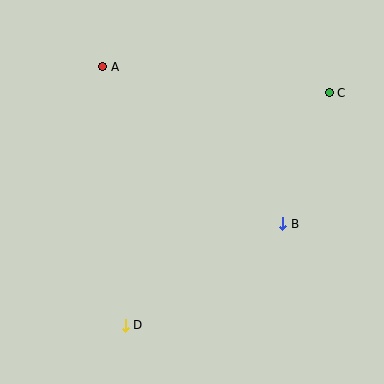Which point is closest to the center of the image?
Point B at (283, 224) is closest to the center.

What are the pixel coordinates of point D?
Point D is at (125, 325).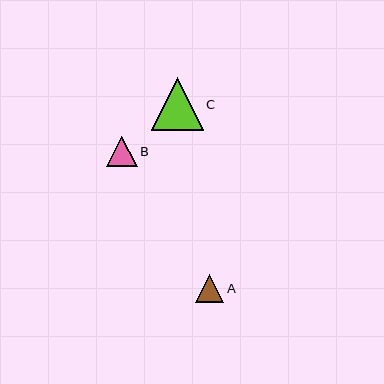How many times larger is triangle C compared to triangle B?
Triangle C is approximately 1.7 times the size of triangle B.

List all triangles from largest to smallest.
From largest to smallest: C, B, A.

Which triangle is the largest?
Triangle C is the largest with a size of approximately 52 pixels.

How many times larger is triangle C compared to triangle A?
Triangle C is approximately 1.8 times the size of triangle A.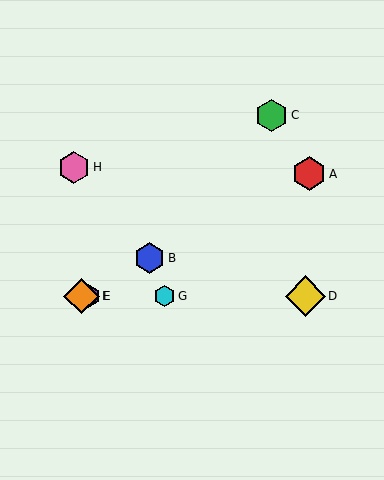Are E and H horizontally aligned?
No, E is at y≈296 and H is at y≈167.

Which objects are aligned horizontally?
Objects D, E, F, G are aligned horizontally.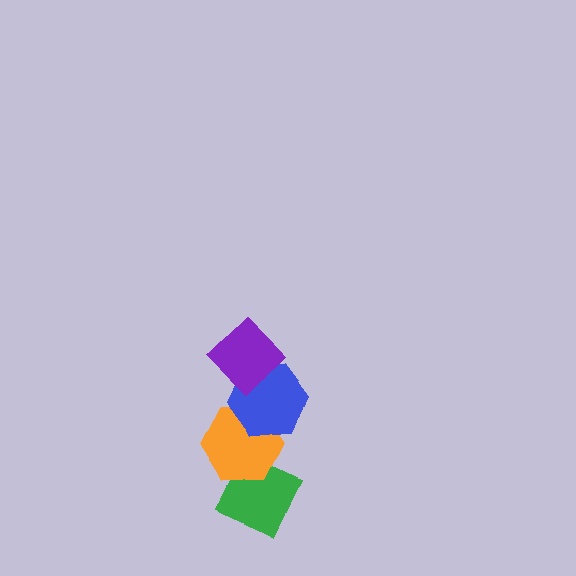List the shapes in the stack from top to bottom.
From top to bottom: the purple diamond, the blue hexagon, the orange hexagon, the green diamond.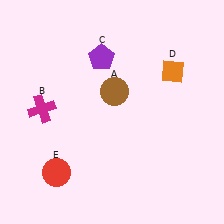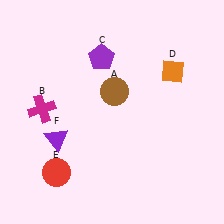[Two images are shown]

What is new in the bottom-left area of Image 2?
A purple triangle (F) was added in the bottom-left area of Image 2.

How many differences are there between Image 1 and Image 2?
There is 1 difference between the two images.